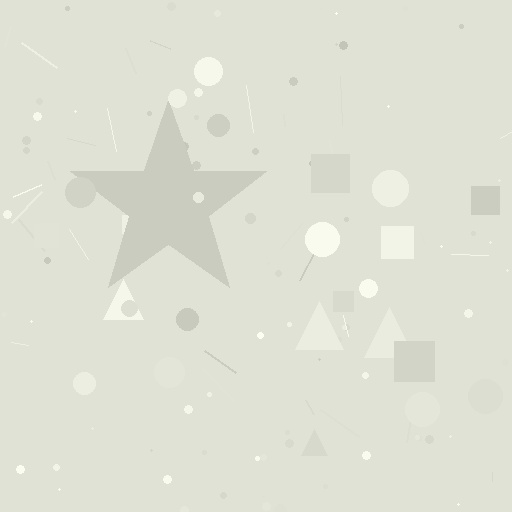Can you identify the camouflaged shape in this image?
The camouflaged shape is a star.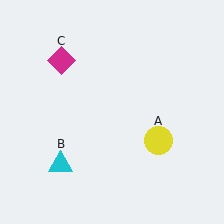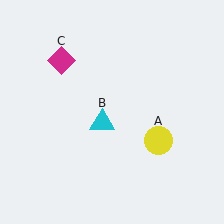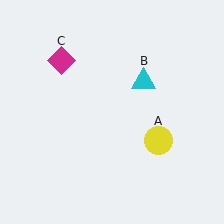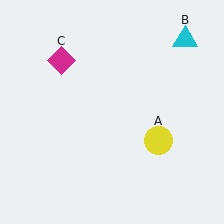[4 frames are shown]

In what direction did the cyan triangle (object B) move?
The cyan triangle (object B) moved up and to the right.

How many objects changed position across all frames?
1 object changed position: cyan triangle (object B).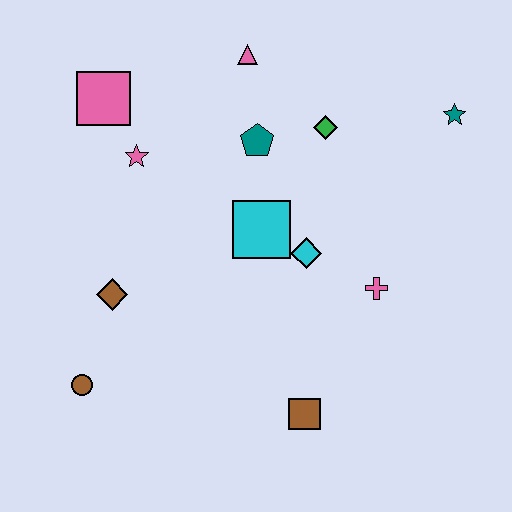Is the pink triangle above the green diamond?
Yes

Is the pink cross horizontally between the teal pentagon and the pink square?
No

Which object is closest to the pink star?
The pink square is closest to the pink star.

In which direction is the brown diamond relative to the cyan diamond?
The brown diamond is to the left of the cyan diamond.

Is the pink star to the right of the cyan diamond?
No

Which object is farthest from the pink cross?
The pink square is farthest from the pink cross.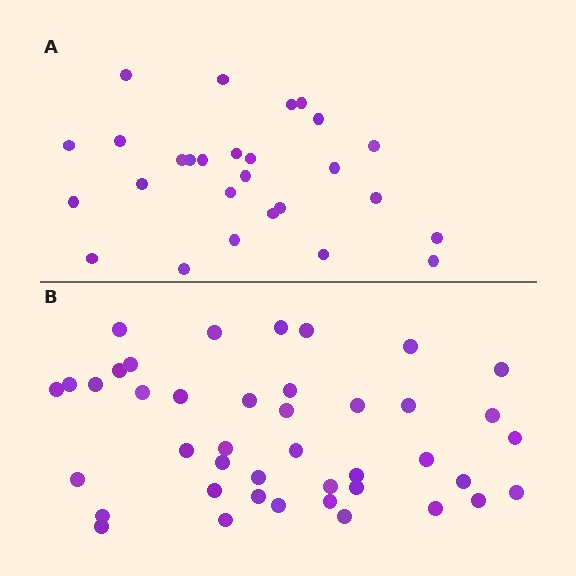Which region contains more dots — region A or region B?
Region B (the bottom region) has more dots.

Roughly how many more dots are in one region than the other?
Region B has approximately 15 more dots than region A.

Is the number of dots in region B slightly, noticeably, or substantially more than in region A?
Region B has substantially more. The ratio is roughly 1.6 to 1.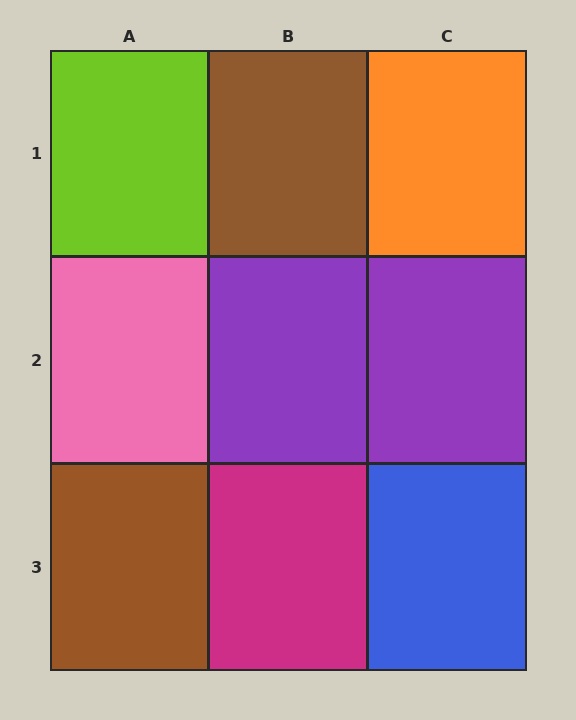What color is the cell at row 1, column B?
Brown.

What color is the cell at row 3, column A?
Brown.